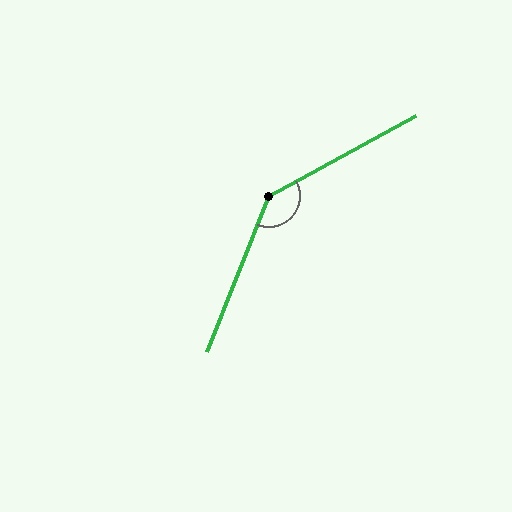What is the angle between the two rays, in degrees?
Approximately 140 degrees.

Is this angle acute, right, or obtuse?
It is obtuse.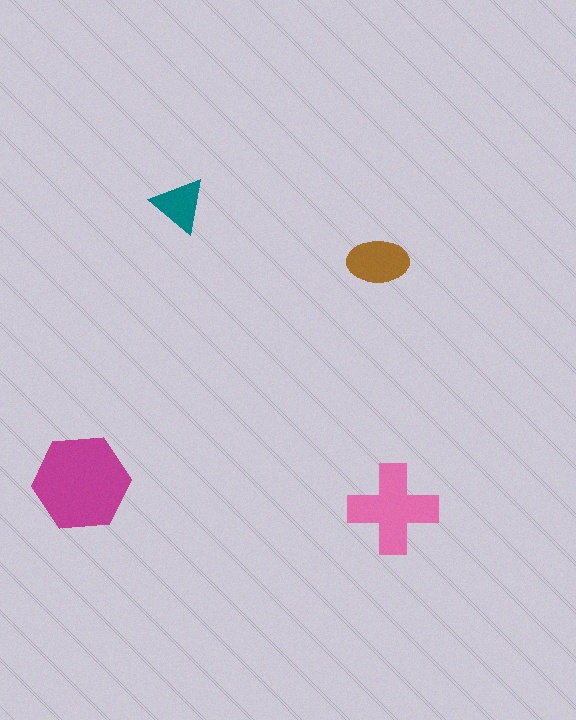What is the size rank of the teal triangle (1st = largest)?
4th.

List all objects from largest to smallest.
The magenta hexagon, the pink cross, the brown ellipse, the teal triangle.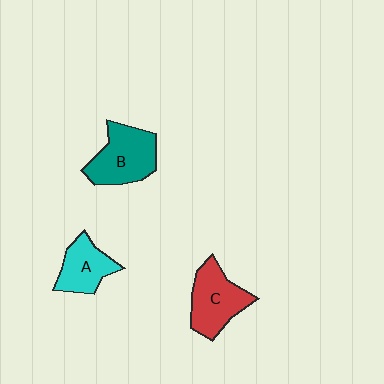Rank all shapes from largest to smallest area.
From largest to smallest: B (teal), C (red), A (cyan).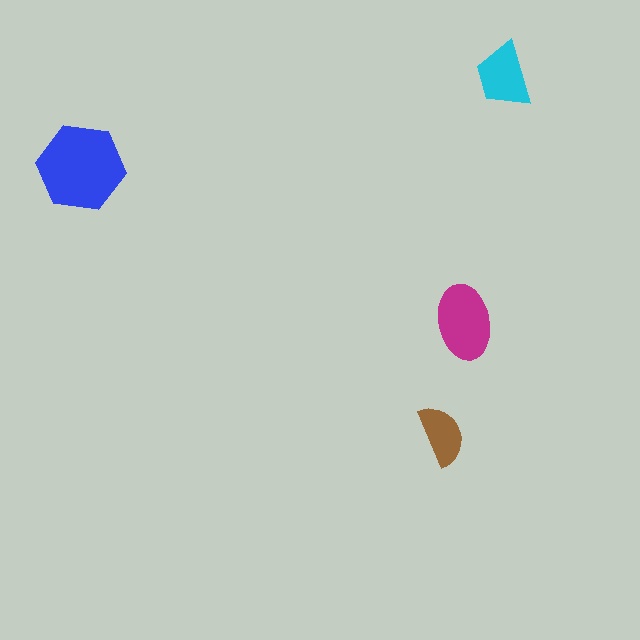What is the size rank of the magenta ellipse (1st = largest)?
2nd.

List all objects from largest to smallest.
The blue hexagon, the magenta ellipse, the cyan trapezoid, the brown semicircle.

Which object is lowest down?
The brown semicircle is bottommost.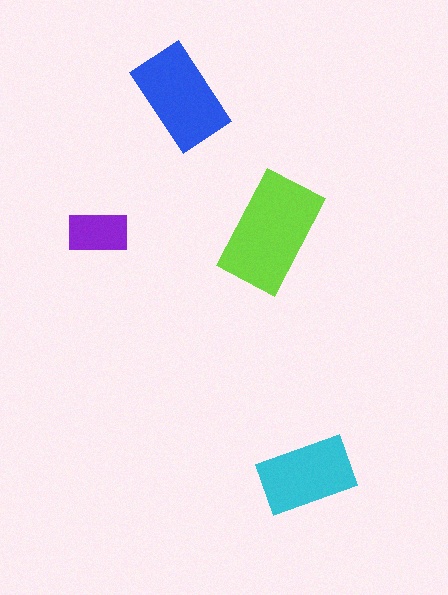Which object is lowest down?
The cyan rectangle is bottommost.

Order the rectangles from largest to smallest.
the lime one, the blue one, the cyan one, the purple one.